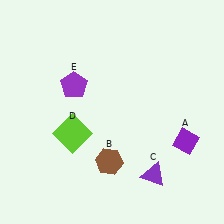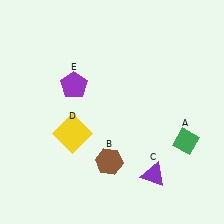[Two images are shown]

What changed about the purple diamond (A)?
In Image 1, A is purple. In Image 2, it changed to green.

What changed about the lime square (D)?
In Image 1, D is lime. In Image 2, it changed to yellow.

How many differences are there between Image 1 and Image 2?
There are 2 differences between the two images.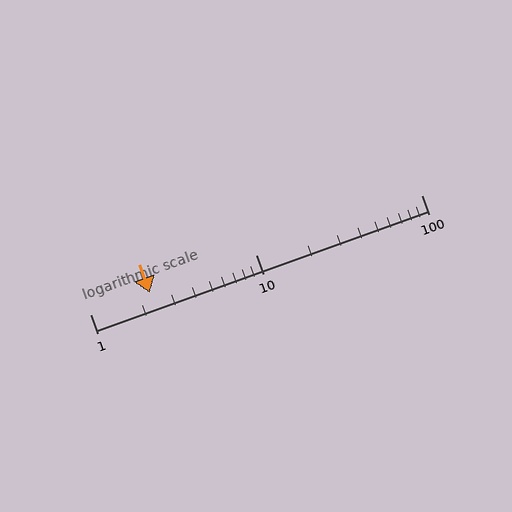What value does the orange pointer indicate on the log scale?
The pointer indicates approximately 2.3.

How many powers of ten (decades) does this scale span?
The scale spans 2 decades, from 1 to 100.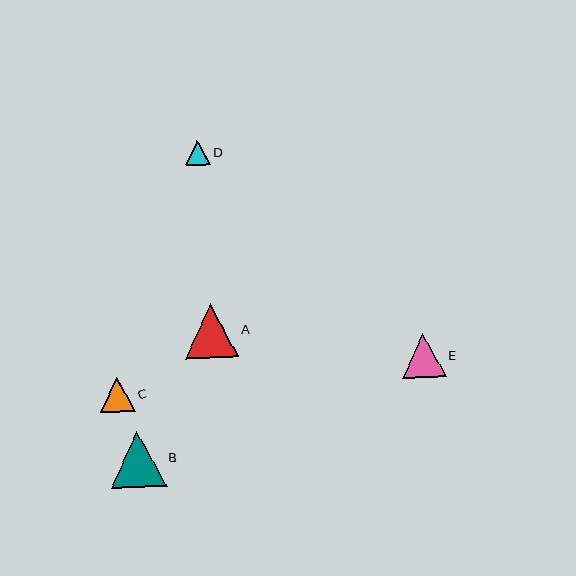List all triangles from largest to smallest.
From largest to smallest: B, A, E, C, D.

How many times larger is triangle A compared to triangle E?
Triangle A is approximately 1.2 times the size of triangle E.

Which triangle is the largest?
Triangle B is the largest with a size of approximately 56 pixels.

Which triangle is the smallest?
Triangle D is the smallest with a size of approximately 25 pixels.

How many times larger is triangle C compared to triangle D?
Triangle C is approximately 1.4 times the size of triangle D.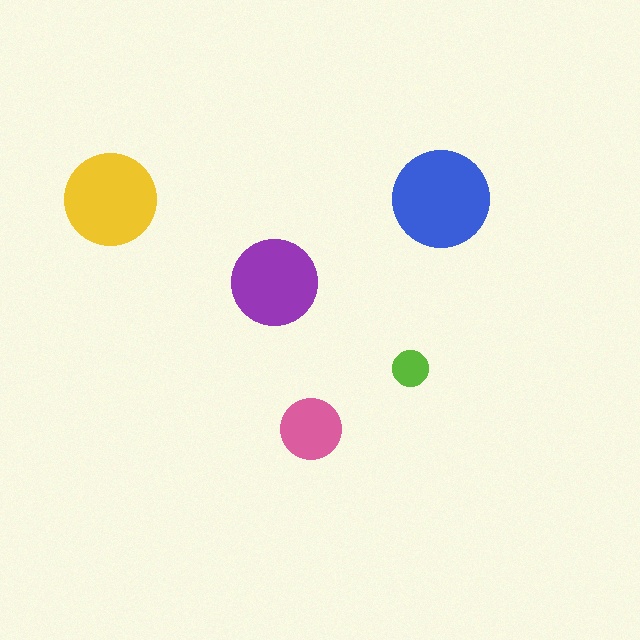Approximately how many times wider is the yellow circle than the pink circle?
About 1.5 times wider.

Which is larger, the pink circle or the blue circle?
The blue one.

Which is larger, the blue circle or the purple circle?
The blue one.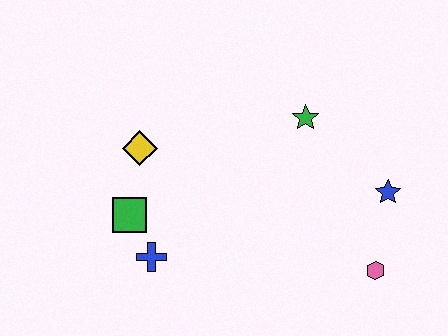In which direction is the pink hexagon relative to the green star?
The pink hexagon is below the green star.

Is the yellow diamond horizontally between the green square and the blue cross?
Yes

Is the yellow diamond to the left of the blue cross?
Yes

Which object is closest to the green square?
The blue cross is closest to the green square.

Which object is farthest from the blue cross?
The blue star is farthest from the blue cross.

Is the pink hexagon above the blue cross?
No